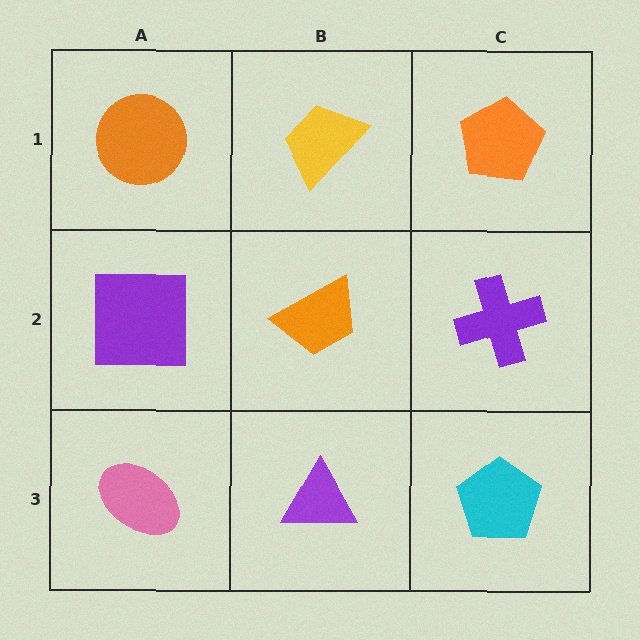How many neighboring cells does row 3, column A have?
2.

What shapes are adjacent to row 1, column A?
A purple square (row 2, column A), a yellow trapezoid (row 1, column B).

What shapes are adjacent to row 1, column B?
An orange trapezoid (row 2, column B), an orange circle (row 1, column A), an orange pentagon (row 1, column C).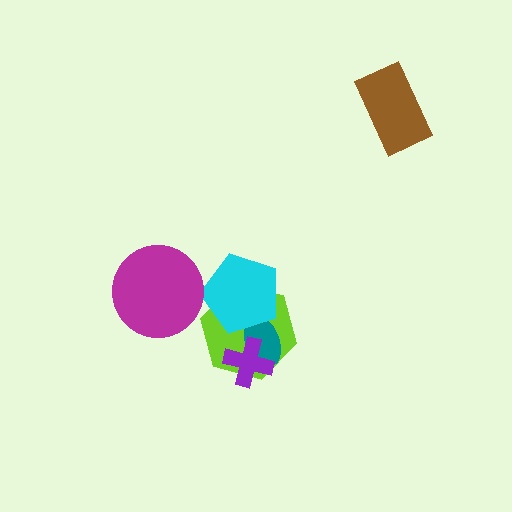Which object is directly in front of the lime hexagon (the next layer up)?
The teal ellipse is directly in front of the lime hexagon.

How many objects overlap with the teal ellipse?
3 objects overlap with the teal ellipse.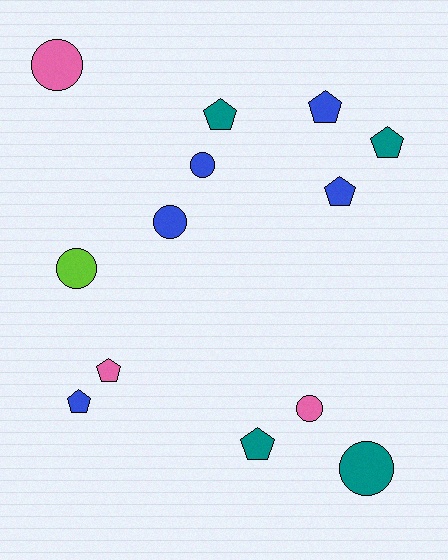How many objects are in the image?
There are 13 objects.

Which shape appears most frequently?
Pentagon, with 7 objects.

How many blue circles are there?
There are 2 blue circles.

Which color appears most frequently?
Blue, with 5 objects.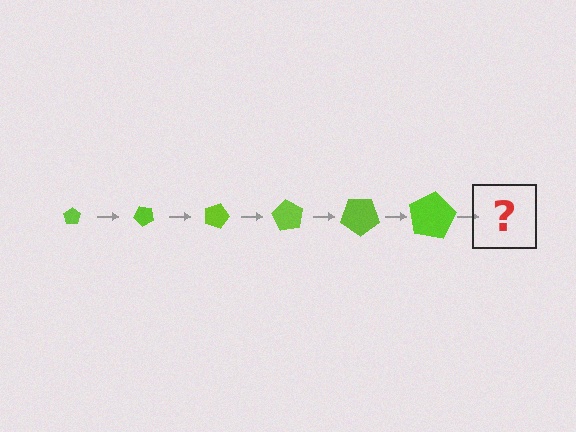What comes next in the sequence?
The next element should be a pentagon, larger than the previous one and rotated 270 degrees from the start.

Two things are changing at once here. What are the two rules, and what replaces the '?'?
The two rules are that the pentagon grows larger each step and it rotates 45 degrees each step. The '?' should be a pentagon, larger than the previous one and rotated 270 degrees from the start.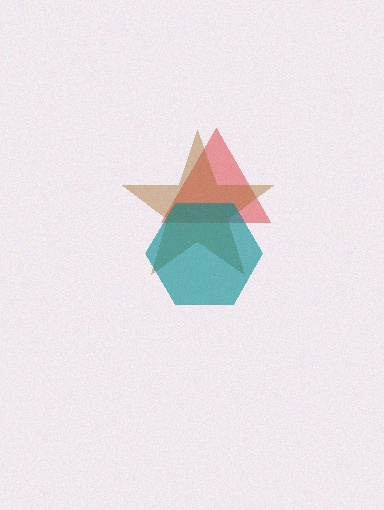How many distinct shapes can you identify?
There are 3 distinct shapes: a red triangle, a brown star, a teal hexagon.